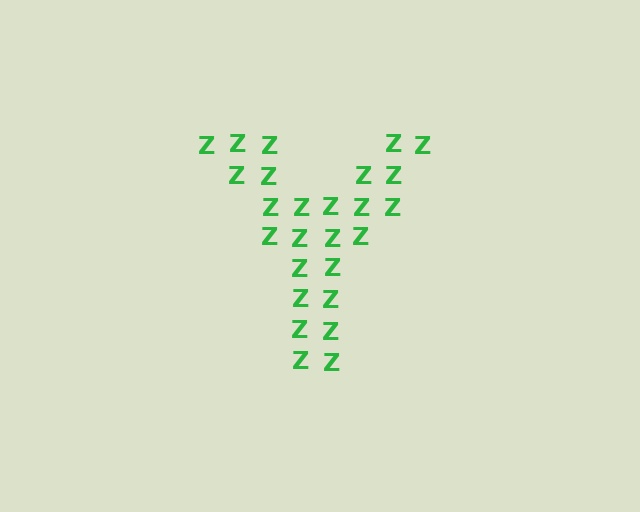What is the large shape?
The large shape is the letter Y.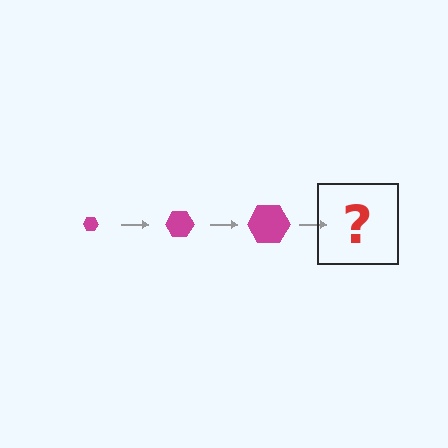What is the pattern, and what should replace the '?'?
The pattern is that the hexagon gets progressively larger each step. The '?' should be a magenta hexagon, larger than the previous one.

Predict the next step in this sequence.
The next step is a magenta hexagon, larger than the previous one.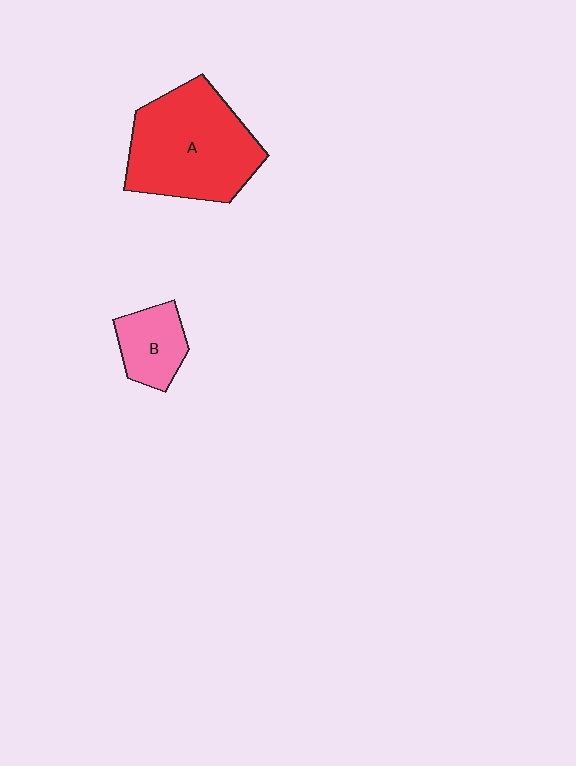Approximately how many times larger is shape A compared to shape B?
Approximately 2.6 times.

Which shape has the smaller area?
Shape B (pink).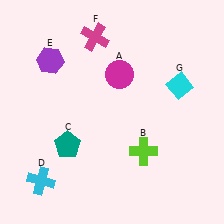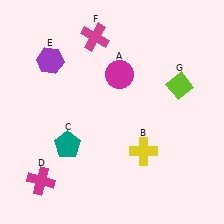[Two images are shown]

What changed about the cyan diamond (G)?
In Image 1, G is cyan. In Image 2, it changed to lime.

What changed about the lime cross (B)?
In Image 1, B is lime. In Image 2, it changed to yellow.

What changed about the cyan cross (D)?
In Image 1, D is cyan. In Image 2, it changed to magenta.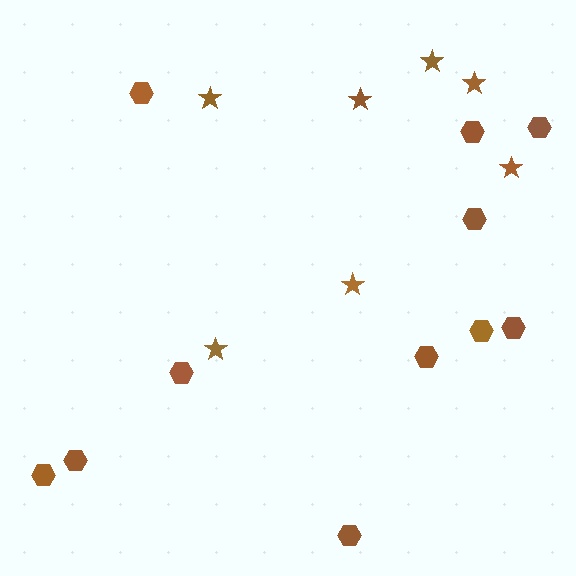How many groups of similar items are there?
There are 2 groups: one group of hexagons (11) and one group of stars (7).